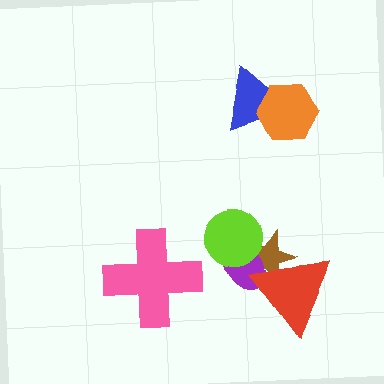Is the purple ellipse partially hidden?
Yes, it is partially covered by another shape.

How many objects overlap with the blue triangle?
1 object overlaps with the blue triangle.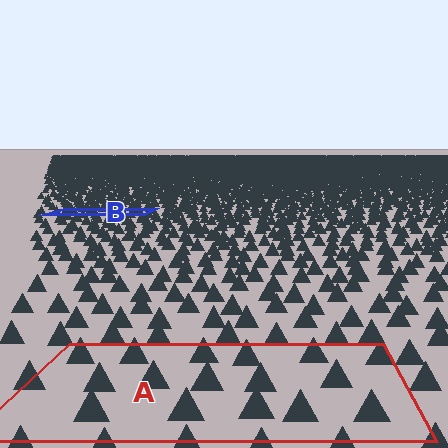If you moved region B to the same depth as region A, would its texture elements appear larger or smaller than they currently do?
They would appear larger. At a closer depth, the same texture elements are projected at a bigger on-screen size.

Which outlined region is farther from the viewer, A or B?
Region B is farther from the viewer — the texture elements inside it appear smaller and more densely packed.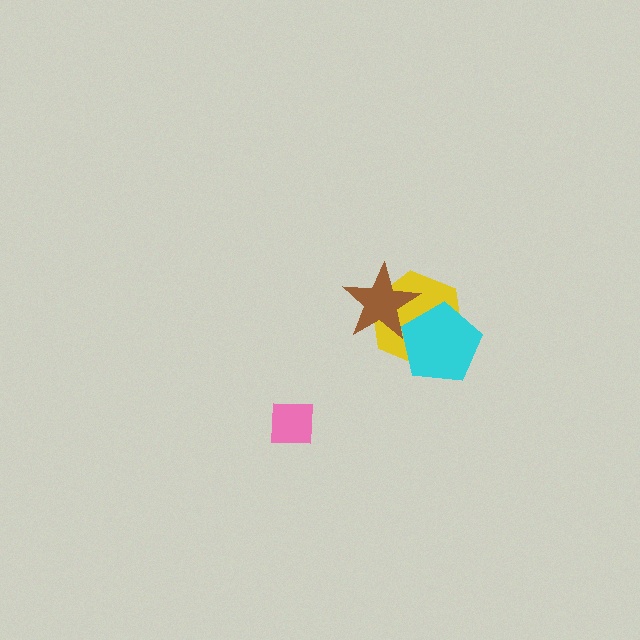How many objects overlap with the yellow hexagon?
2 objects overlap with the yellow hexagon.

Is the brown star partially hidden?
No, no other shape covers it.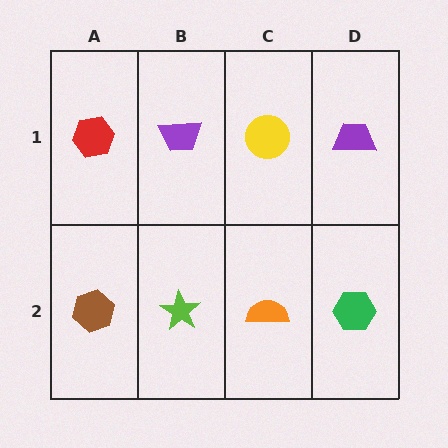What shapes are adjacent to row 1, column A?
A brown hexagon (row 2, column A), a purple trapezoid (row 1, column B).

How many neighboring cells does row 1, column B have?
3.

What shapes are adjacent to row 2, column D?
A purple trapezoid (row 1, column D), an orange semicircle (row 2, column C).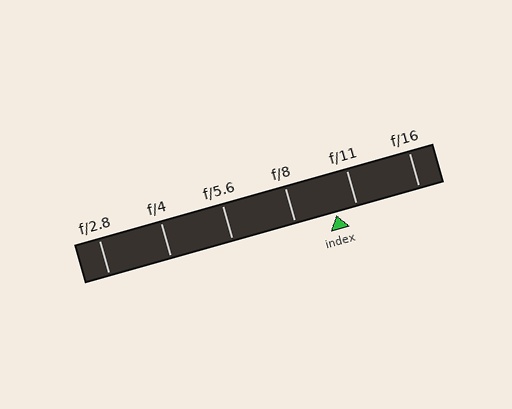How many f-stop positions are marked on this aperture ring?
There are 6 f-stop positions marked.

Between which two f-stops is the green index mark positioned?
The index mark is between f/8 and f/11.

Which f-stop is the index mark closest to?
The index mark is closest to f/11.